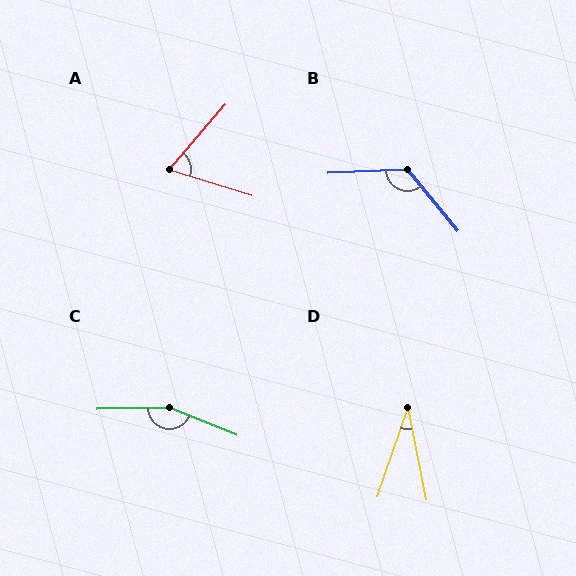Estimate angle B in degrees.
Approximately 127 degrees.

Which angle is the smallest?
D, at approximately 30 degrees.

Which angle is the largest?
C, at approximately 157 degrees.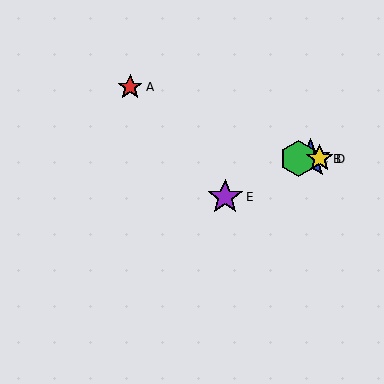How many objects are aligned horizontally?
3 objects (B, C, D) are aligned horizontally.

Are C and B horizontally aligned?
Yes, both are at y≈159.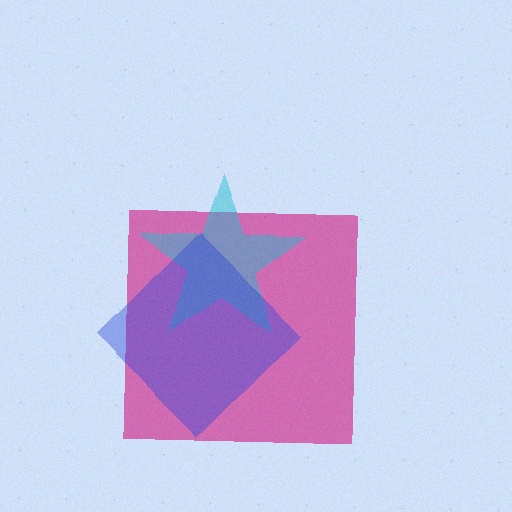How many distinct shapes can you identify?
There are 3 distinct shapes: a magenta square, a cyan star, a blue diamond.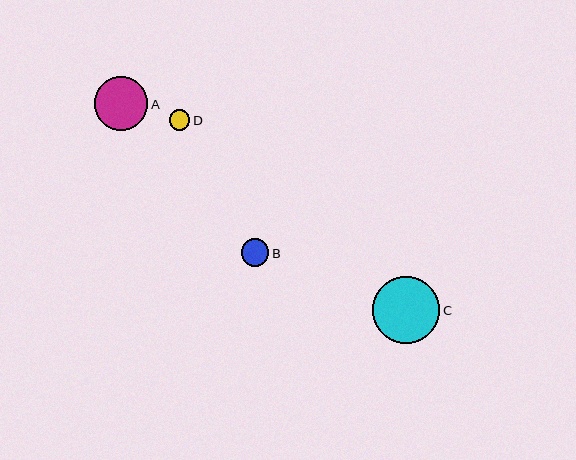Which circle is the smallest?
Circle D is the smallest with a size of approximately 20 pixels.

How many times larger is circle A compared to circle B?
Circle A is approximately 2.0 times the size of circle B.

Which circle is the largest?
Circle C is the largest with a size of approximately 68 pixels.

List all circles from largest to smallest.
From largest to smallest: C, A, B, D.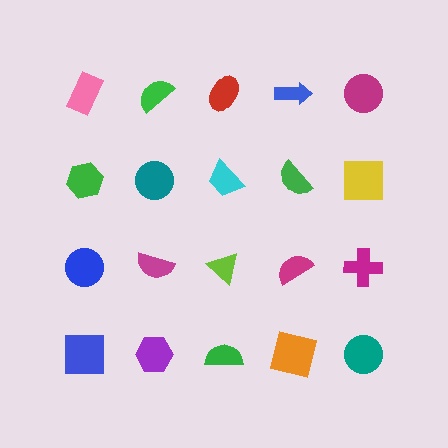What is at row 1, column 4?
A blue arrow.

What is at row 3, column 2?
A magenta semicircle.